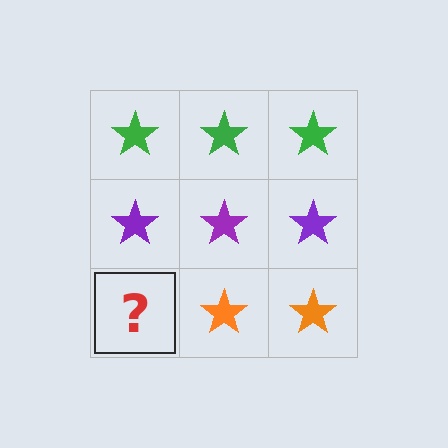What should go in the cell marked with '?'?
The missing cell should contain an orange star.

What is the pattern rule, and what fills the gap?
The rule is that each row has a consistent color. The gap should be filled with an orange star.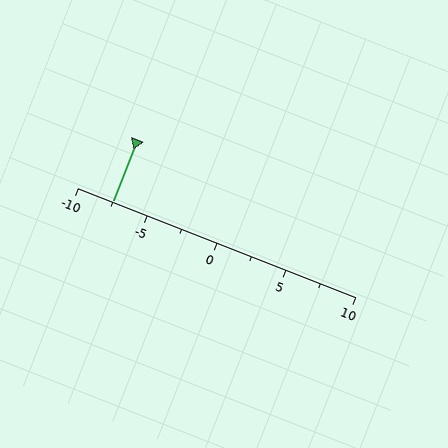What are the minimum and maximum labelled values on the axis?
The axis runs from -10 to 10.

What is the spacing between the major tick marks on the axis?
The major ticks are spaced 5 apart.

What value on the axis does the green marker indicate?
The marker indicates approximately -7.5.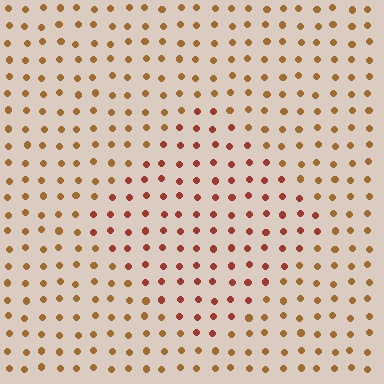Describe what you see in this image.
The image is filled with small brown elements in a uniform arrangement. A diamond-shaped region is visible where the elements are tinted to a slightly different hue, forming a subtle color boundary.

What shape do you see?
I see a diamond.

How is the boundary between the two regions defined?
The boundary is defined purely by a slight shift in hue (about 28 degrees). Spacing, size, and orientation are identical on both sides.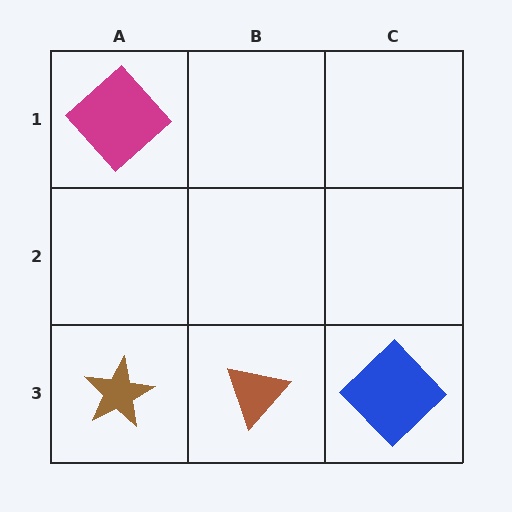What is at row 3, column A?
A brown star.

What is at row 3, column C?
A blue diamond.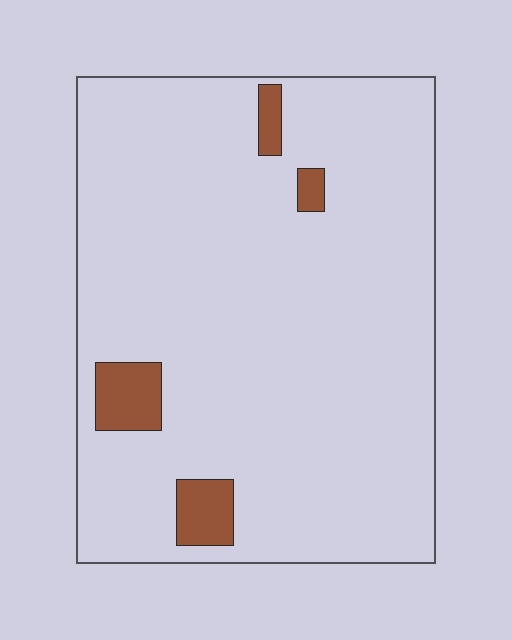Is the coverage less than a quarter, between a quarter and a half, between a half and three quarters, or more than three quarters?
Less than a quarter.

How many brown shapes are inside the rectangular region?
4.